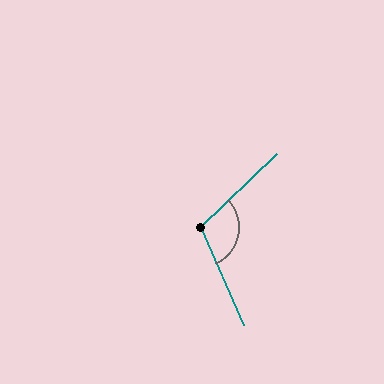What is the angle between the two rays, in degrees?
Approximately 110 degrees.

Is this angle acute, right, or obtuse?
It is obtuse.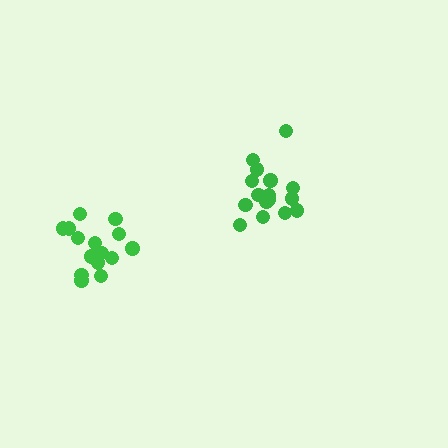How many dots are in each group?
Group 1: 16 dots, Group 2: 15 dots (31 total).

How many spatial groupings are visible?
There are 2 spatial groupings.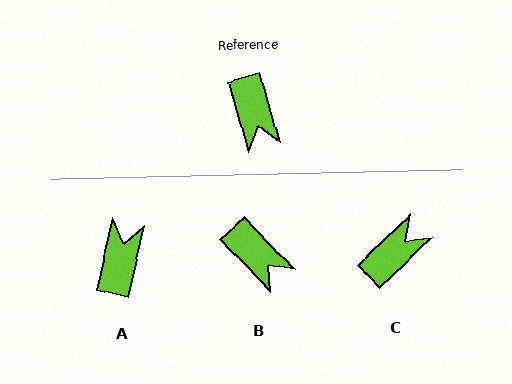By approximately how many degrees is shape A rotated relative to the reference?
Approximately 152 degrees counter-clockwise.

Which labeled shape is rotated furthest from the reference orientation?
A, about 152 degrees away.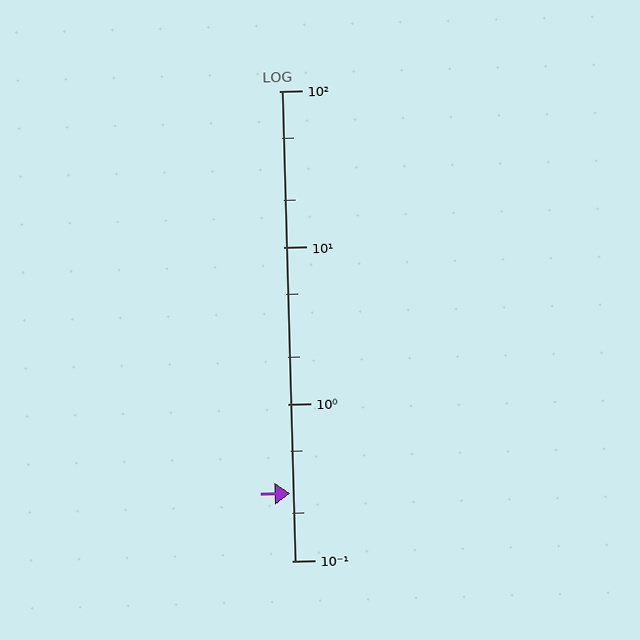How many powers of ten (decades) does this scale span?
The scale spans 3 decades, from 0.1 to 100.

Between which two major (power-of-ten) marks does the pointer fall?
The pointer is between 0.1 and 1.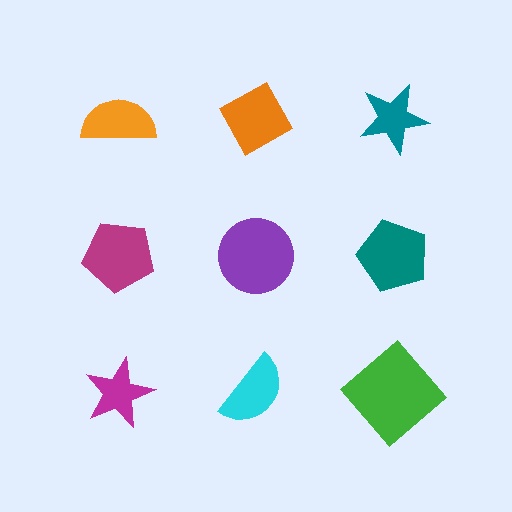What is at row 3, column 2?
A cyan semicircle.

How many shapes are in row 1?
3 shapes.